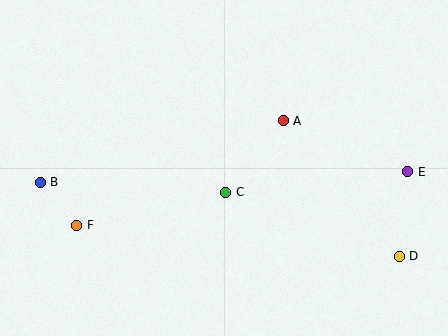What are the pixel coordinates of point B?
Point B is at (40, 182).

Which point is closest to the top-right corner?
Point E is closest to the top-right corner.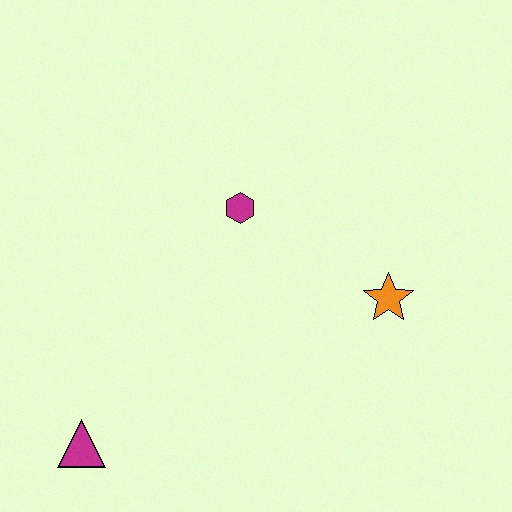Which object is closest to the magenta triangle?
The magenta hexagon is closest to the magenta triangle.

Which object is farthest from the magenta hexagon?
The magenta triangle is farthest from the magenta hexagon.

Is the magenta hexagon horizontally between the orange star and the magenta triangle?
Yes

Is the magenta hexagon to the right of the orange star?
No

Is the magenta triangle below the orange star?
Yes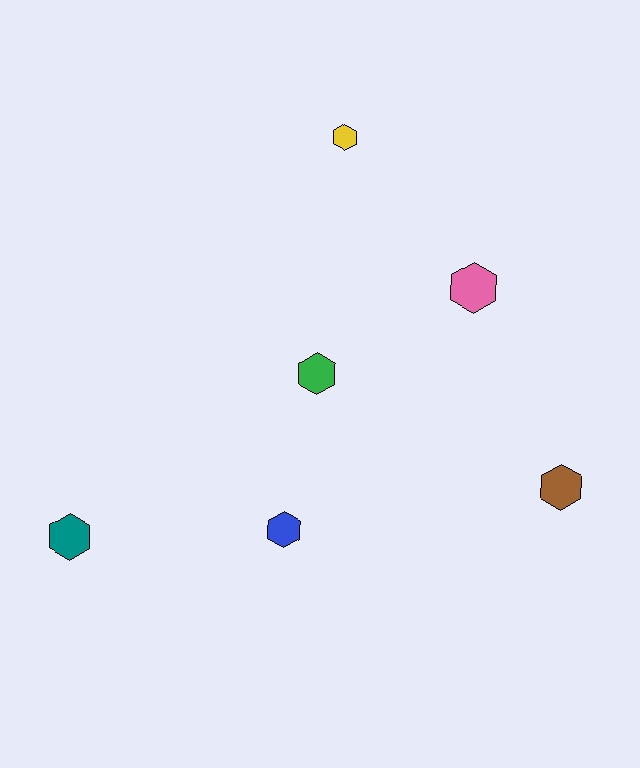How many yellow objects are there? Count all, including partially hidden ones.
There is 1 yellow object.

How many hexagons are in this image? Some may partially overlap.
There are 6 hexagons.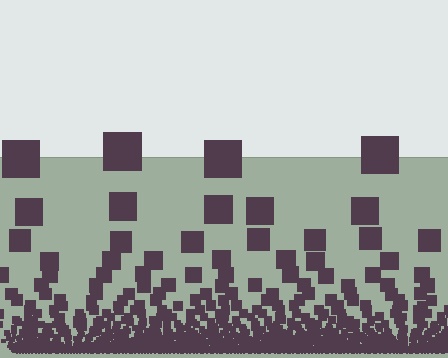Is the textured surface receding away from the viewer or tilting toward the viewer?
The surface appears to tilt toward the viewer. Texture elements get larger and sparser toward the top.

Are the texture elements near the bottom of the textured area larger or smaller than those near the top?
Smaller. The gradient is inverted — elements near the bottom are smaller and denser.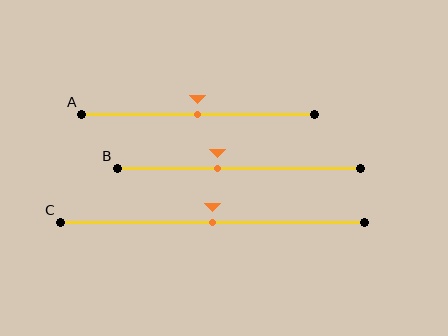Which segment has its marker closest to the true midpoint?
Segment A has its marker closest to the true midpoint.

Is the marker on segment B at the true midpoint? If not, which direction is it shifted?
No, the marker on segment B is shifted to the left by about 9% of the segment length.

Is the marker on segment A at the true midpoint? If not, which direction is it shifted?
Yes, the marker on segment A is at the true midpoint.